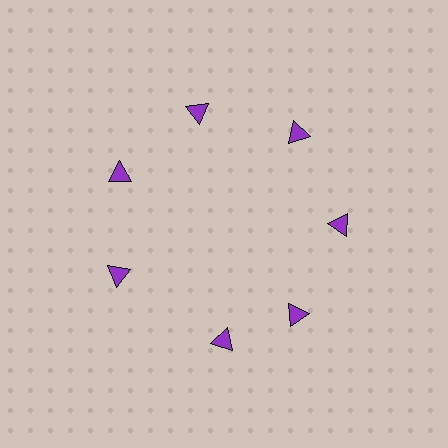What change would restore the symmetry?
The symmetry would be restored by rotating it back into even spacing with its neighbors so that all 7 triangles sit at equal angles and equal distance from the center.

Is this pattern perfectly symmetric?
No. The 7 purple triangles are arranged in a ring, but one element near the 6 o'clock position is rotated out of alignment along the ring, breaking the 7-fold rotational symmetry.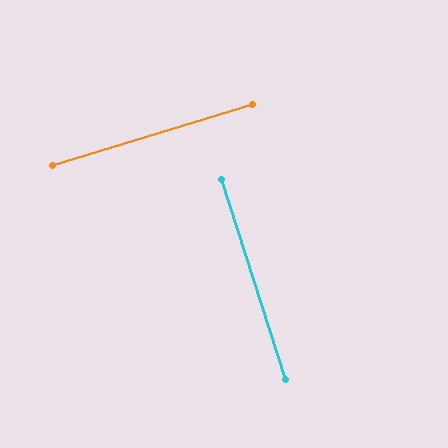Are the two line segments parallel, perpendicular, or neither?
Perpendicular — they meet at approximately 89°.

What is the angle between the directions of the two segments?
Approximately 89 degrees.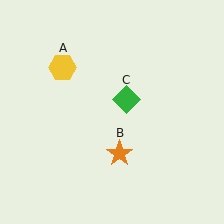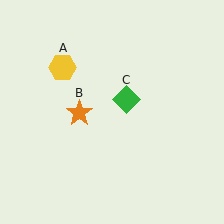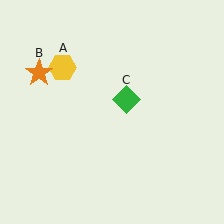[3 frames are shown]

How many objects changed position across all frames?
1 object changed position: orange star (object B).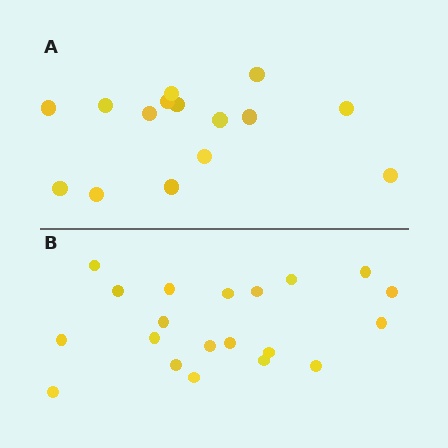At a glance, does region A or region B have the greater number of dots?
Region B (the bottom region) has more dots.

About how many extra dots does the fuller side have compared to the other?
Region B has about 5 more dots than region A.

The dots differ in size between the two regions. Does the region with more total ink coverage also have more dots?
No. Region A has more total ink coverage because its dots are larger, but region B actually contains more individual dots. Total area can be misleading — the number of items is what matters here.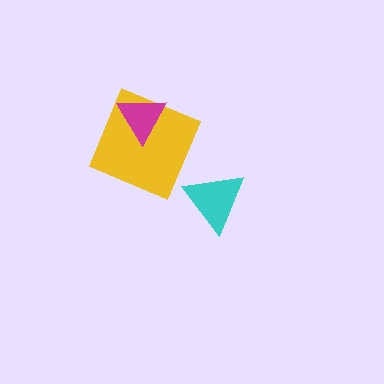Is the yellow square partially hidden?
Yes, it is partially covered by another shape.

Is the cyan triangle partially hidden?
No, no other shape covers it.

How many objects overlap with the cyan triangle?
0 objects overlap with the cyan triangle.